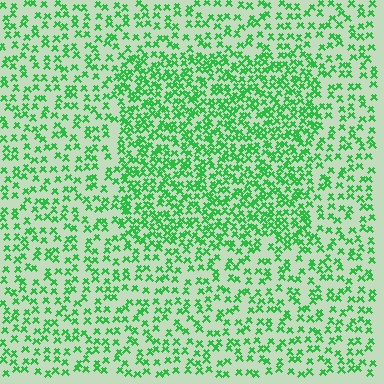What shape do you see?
I see a rectangle.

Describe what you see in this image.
The image contains small green elements arranged at two different densities. A rectangle-shaped region is visible where the elements are more densely packed than the surrounding area.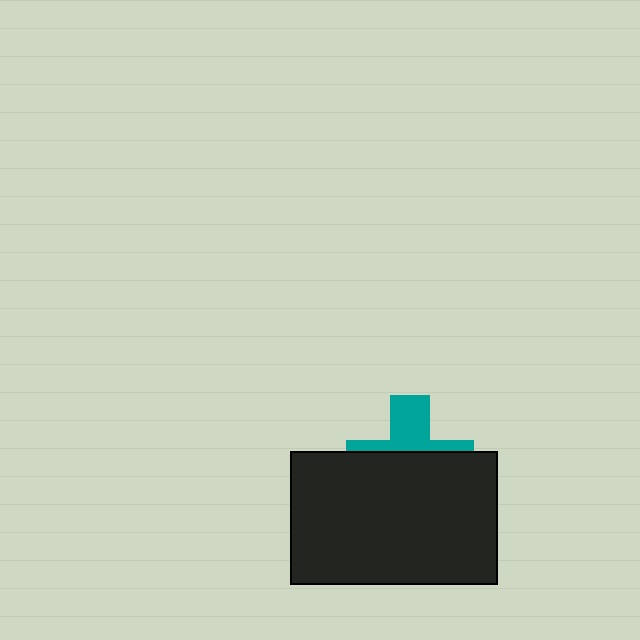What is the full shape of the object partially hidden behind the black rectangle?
The partially hidden object is a teal cross.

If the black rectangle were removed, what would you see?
You would see the complete teal cross.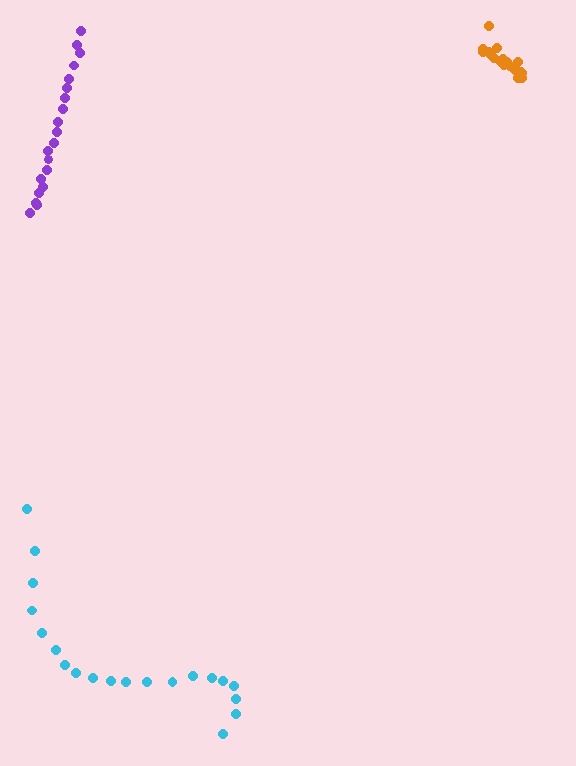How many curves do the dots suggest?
There are 3 distinct paths.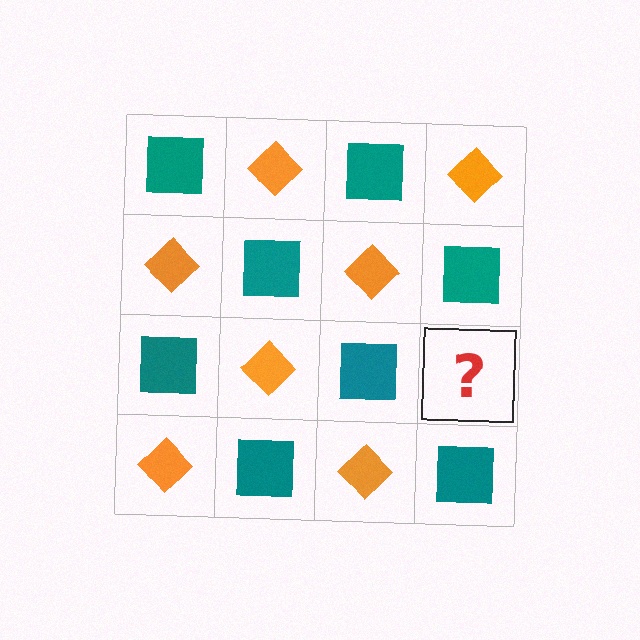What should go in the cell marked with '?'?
The missing cell should contain an orange diamond.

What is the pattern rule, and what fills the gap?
The rule is that it alternates teal square and orange diamond in a checkerboard pattern. The gap should be filled with an orange diamond.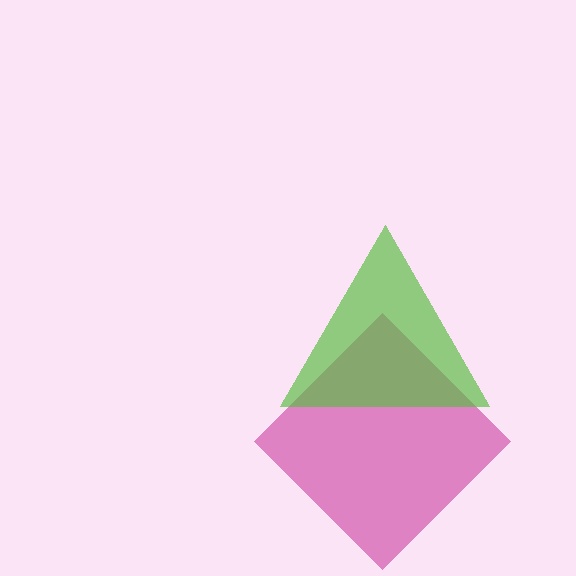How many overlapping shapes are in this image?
There are 2 overlapping shapes in the image.